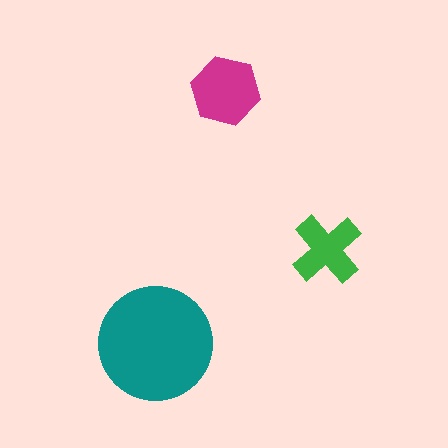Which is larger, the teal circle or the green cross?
The teal circle.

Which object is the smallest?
The green cross.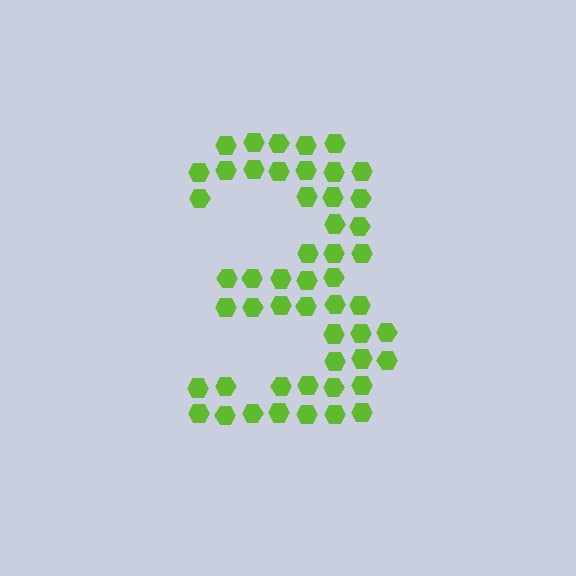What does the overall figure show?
The overall figure shows the digit 3.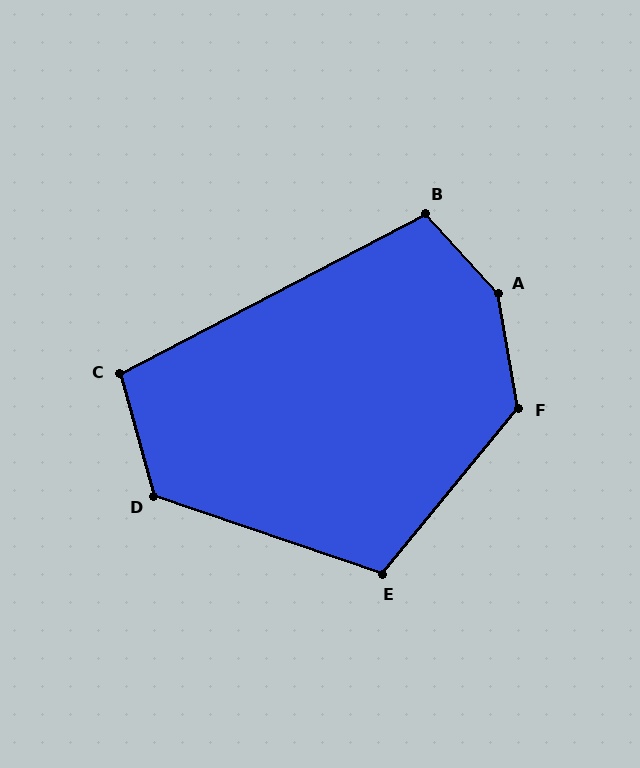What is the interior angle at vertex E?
Approximately 111 degrees (obtuse).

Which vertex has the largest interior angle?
A, at approximately 147 degrees.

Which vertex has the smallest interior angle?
C, at approximately 102 degrees.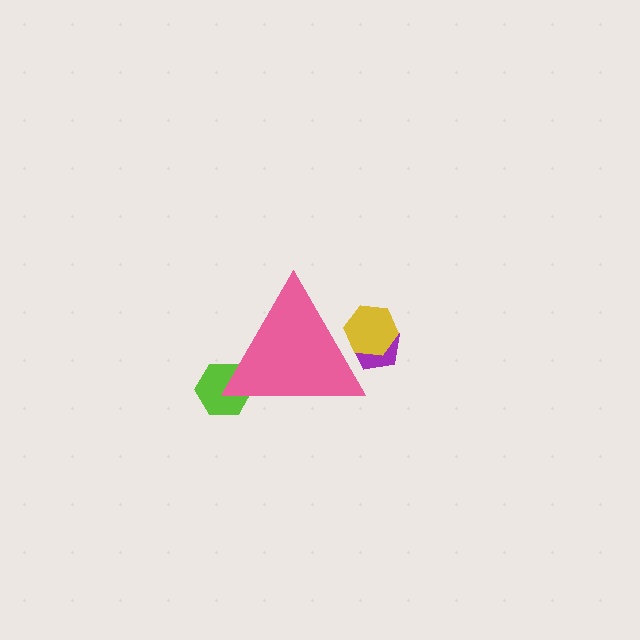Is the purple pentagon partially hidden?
Yes, the purple pentagon is partially hidden behind the pink triangle.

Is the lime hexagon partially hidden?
Yes, the lime hexagon is partially hidden behind the pink triangle.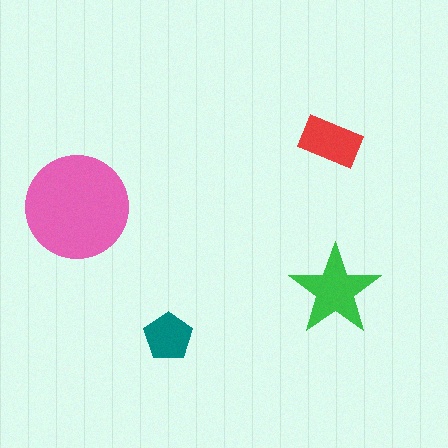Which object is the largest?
The pink circle.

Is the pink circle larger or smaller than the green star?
Larger.